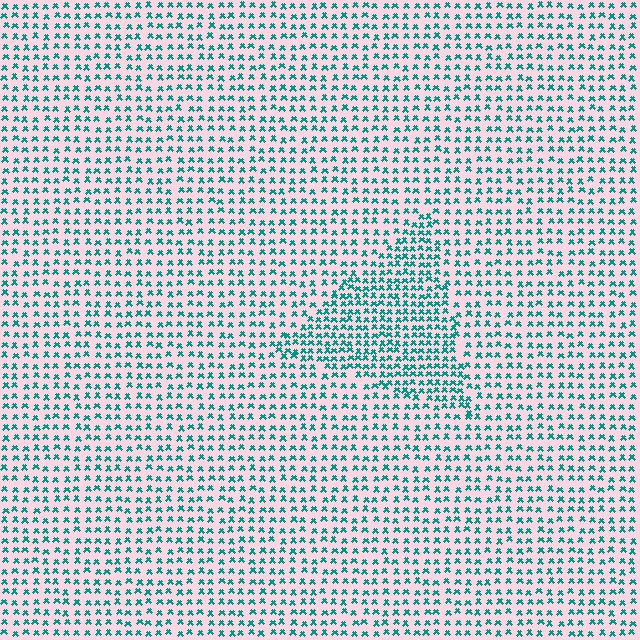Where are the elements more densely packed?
The elements are more densely packed inside the triangle boundary.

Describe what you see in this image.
The image contains small teal elements arranged at two different densities. A triangle-shaped region is visible where the elements are more densely packed than the surrounding area.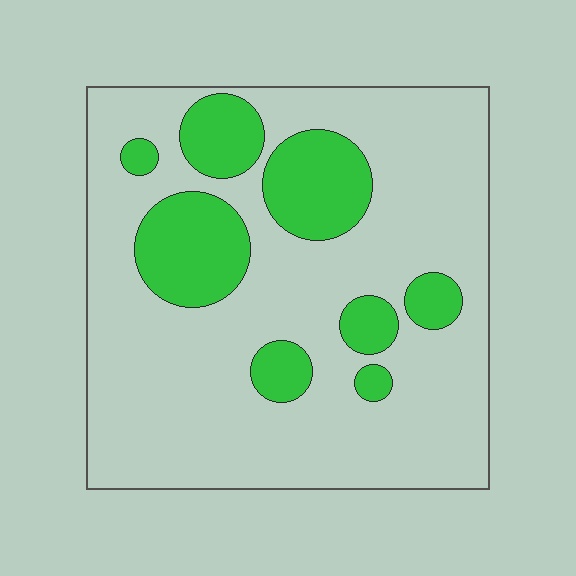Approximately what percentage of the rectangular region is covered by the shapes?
Approximately 25%.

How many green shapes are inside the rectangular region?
8.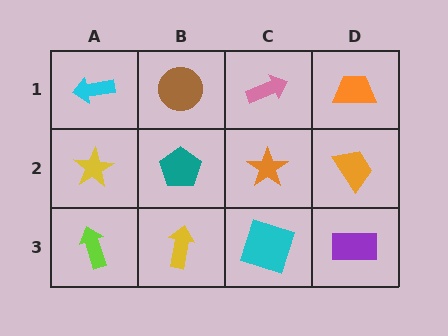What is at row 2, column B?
A teal pentagon.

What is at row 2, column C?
An orange star.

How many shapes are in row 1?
4 shapes.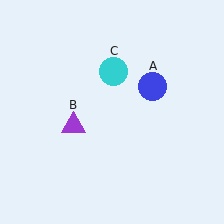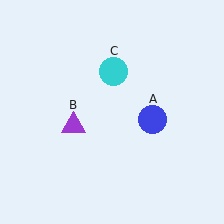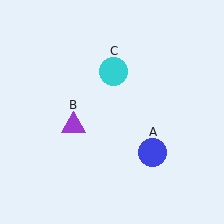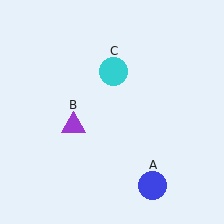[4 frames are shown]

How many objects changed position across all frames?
1 object changed position: blue circle (object A).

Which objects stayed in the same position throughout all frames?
Purple triangle (object B) and cyan circle (object C) remained stationary.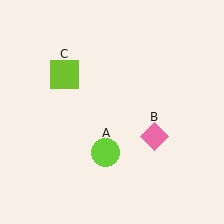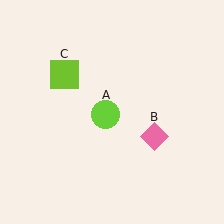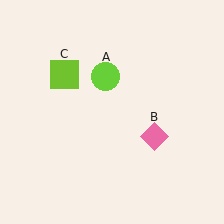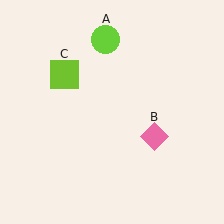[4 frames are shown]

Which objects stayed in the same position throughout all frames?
Pink diamond (object B) and lime square (object C) remained stationary.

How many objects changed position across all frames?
1 object changed position: lime circle (object A).